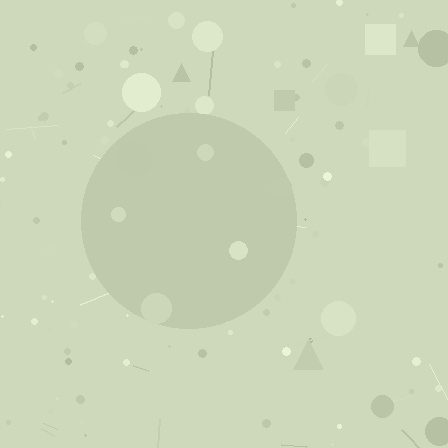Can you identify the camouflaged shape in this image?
The camouflaged shape is a circle.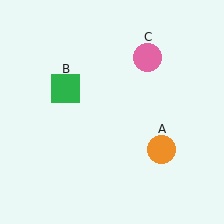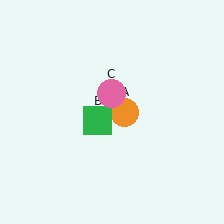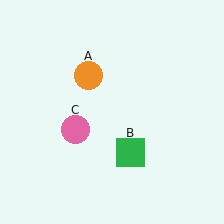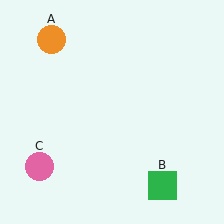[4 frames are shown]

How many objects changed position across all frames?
3 objects changed position: orange circle (object A), green square (object B), pink circle (object C).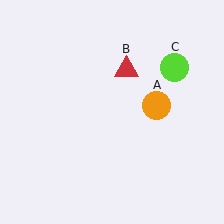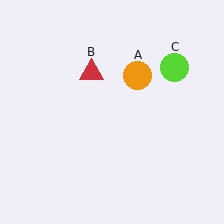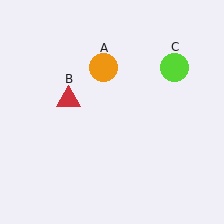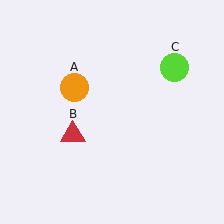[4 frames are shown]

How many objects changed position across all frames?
2 objects changed position: orange circle (object A), red triangle (object B).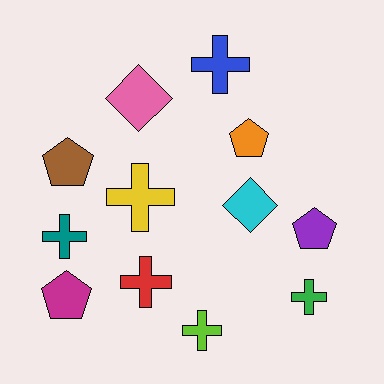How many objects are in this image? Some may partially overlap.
There are 12 objects.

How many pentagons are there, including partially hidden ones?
There are 4 pentagons.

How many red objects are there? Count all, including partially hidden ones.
There is 1 red object.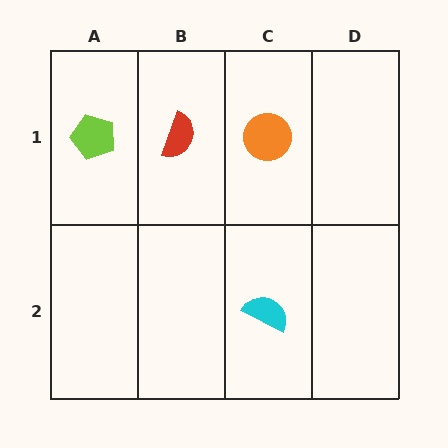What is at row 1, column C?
An orange circle.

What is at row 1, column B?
A red semicircle.